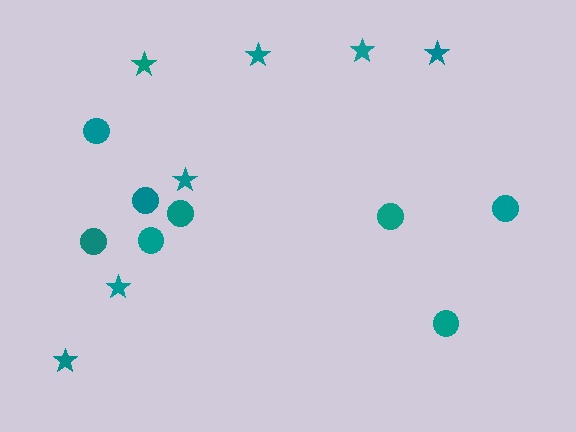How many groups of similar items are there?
There are 2 groups: one group of circles (8) and one group of stars (7).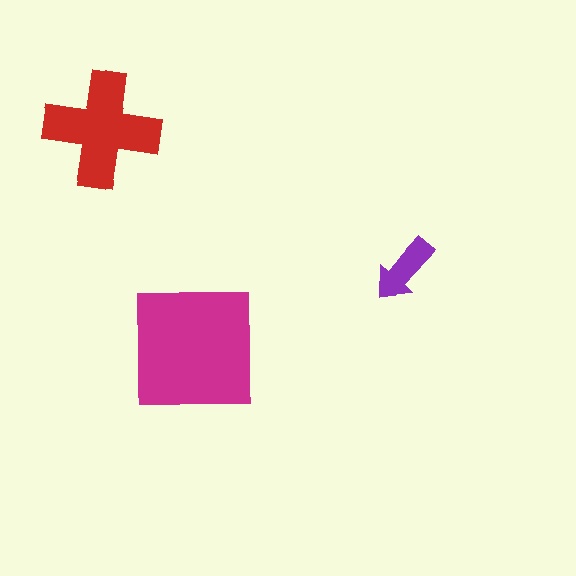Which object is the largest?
The magenta square.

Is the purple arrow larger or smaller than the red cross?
Smaller.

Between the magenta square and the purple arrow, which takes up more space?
The magenta square.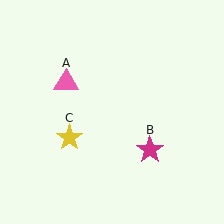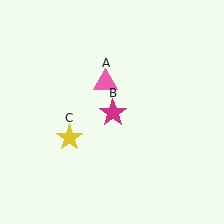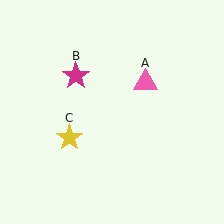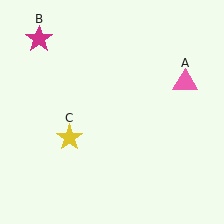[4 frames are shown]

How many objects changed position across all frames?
2 objects changed position: pink triangle (object A), magenta star (object B).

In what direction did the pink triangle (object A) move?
The pink triangle (object A) moved right.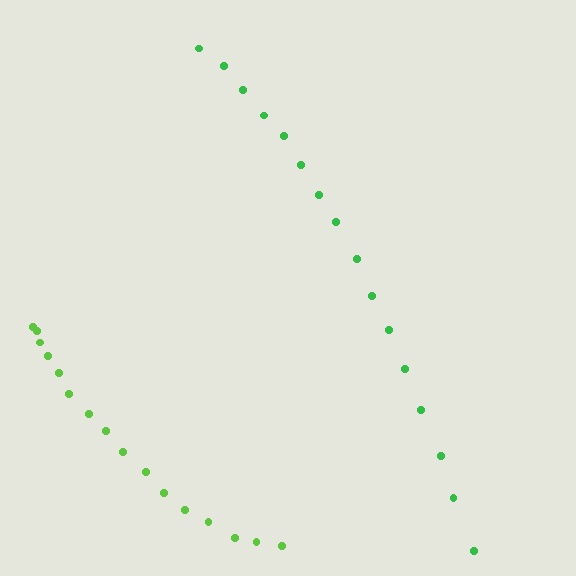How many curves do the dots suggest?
There are 2 distinct paths.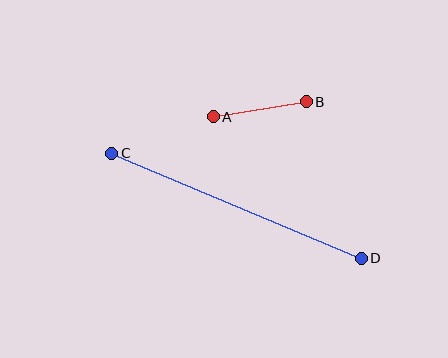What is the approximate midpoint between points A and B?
The midpoint is at approximately (260, 109) pixels.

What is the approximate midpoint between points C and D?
The midpoint is at approximately (236, 206) pixels.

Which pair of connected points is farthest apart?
Points C and D are farthest apart.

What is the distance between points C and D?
The distance is approximately 271 pixels.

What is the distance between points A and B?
The distance is approximately 94 pixels.